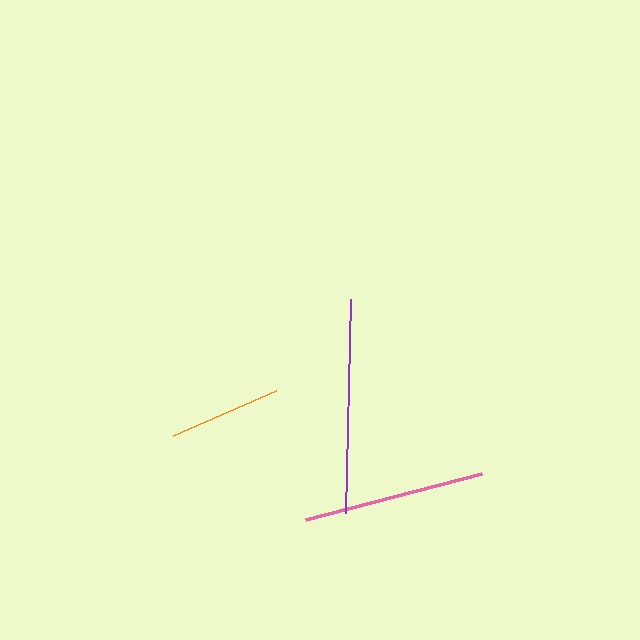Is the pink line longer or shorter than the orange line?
The pink line is longer than the orange line.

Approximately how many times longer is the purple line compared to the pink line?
The purple line is approximately 1.2 times the length of the pink line.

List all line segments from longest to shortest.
From longest to shortest: purple, pink, orange.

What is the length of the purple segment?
The purple segment is approximately 214 pixels long.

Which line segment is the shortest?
The orange line is the shortest at approximately 112 pixels.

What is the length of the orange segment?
The orange segment is approximately 112 pixels long.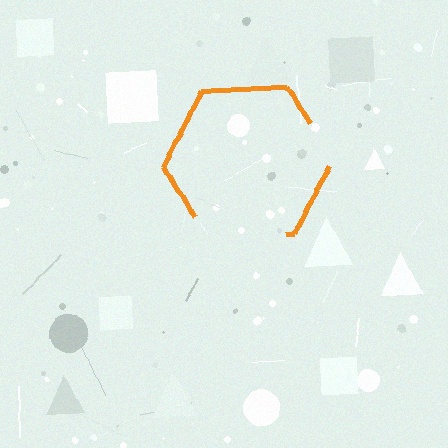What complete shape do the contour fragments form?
The contour fragments form a hexagon.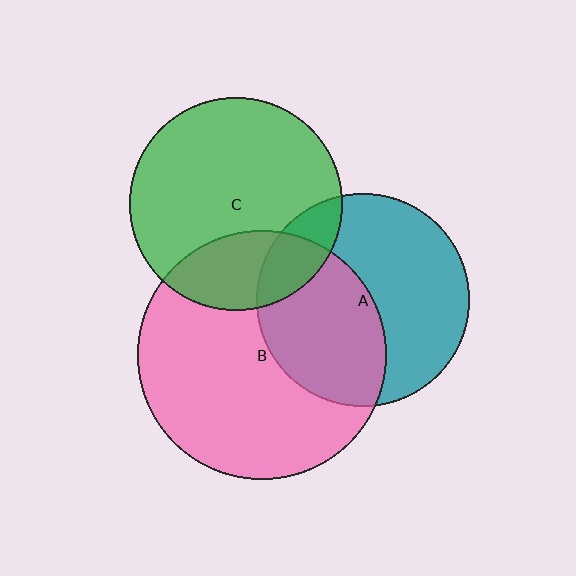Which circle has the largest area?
Circle B (pink).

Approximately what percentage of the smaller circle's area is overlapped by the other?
Approximately 25%.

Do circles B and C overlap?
Yes.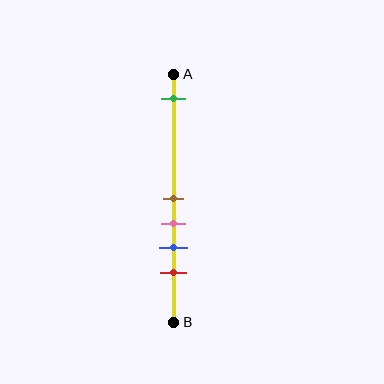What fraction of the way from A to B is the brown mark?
The brown mark is approximately 50% (0.5) of the way from A to B.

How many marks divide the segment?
There are 5 marks dividing the segment.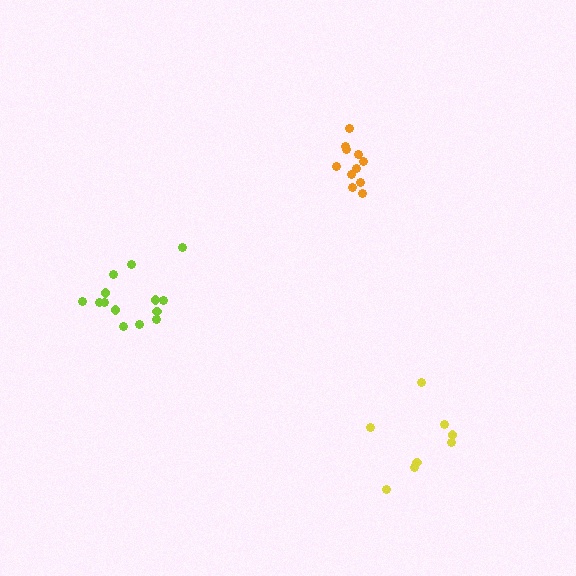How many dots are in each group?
Group 1: 14 dots, Group 2: 11 dots, Group 3: 8 dots (33 total).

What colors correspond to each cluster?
The clusters are colored: lime, orange, yellow.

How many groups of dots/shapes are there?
There are 3 groups.